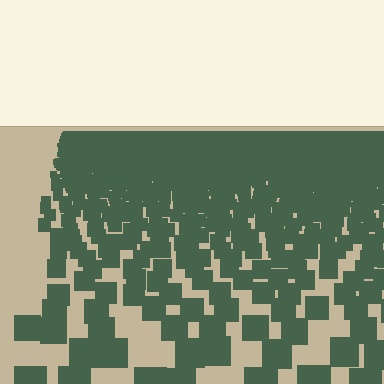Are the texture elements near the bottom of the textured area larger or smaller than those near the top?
Larger. Near the bottom, elements are closer to the viewer and appear at a bigger on-screen size.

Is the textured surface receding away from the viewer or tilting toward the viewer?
The surface is receding away from the viewer. Texture elements get smaller and denser toward the top.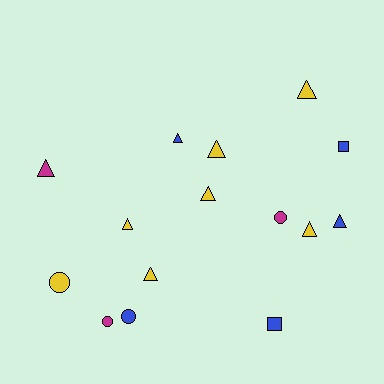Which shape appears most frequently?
Triangle, with 9 objects.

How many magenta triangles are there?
There is 1 magenta triangle.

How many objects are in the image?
There are 15 objects.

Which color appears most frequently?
Yellow, with 7 objects.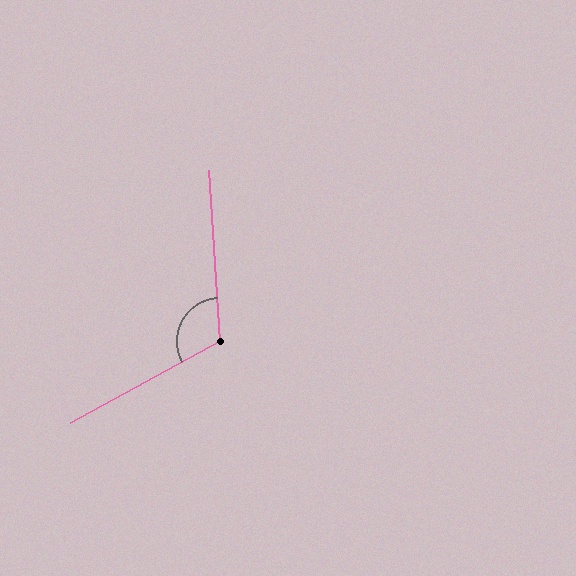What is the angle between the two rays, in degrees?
Approximately 115 degrees.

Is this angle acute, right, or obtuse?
It is obtuse.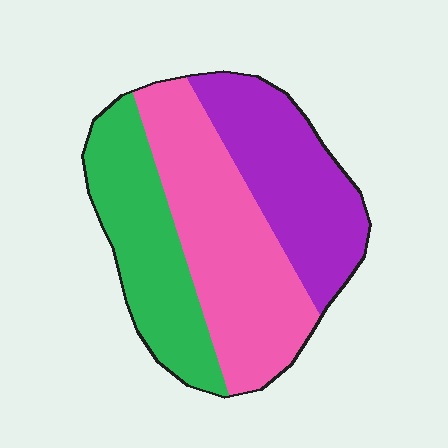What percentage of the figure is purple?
Purple covers 31% of the figure.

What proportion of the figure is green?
Green covers around 30% of the figure.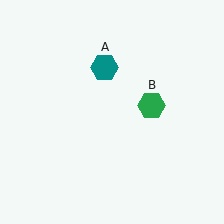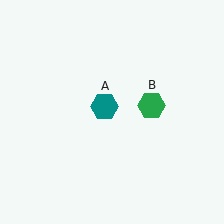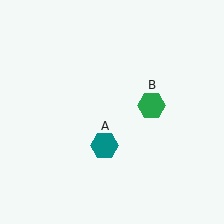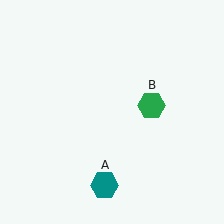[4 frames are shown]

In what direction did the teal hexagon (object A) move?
The teal hexagon (object A) moved down.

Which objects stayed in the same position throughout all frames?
Green hexagon (object B) remained stationary.